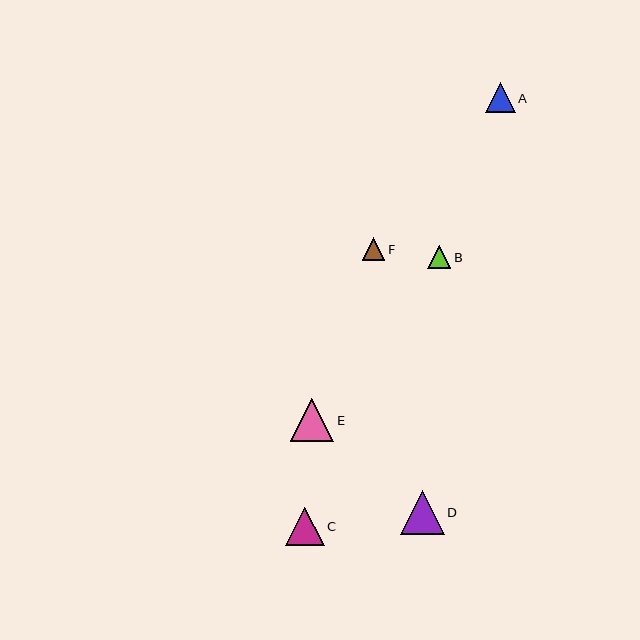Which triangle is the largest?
Triangle D is the largest with a size of approximately 44 pixels.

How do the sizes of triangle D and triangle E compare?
Triangle D and triangle E are approximately the same size.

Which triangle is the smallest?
Triangle F is the smallest with a size of approximately 22 pixels.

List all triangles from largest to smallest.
From largest to smallest: D, E, C, A, B, F.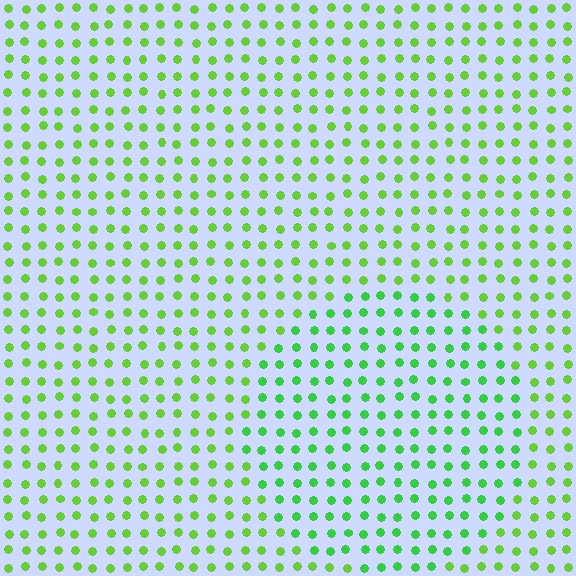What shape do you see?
I see a circle.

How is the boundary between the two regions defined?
The boundary is defined purely by a slight shift in hue (about 25 degrees). Spacing, size, and orientation are identical on both sides.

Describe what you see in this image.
The image is filled with small lime elements in a uniform arrangement. A circle-shaped region is visible where the elements are tinted to a slightly different hue, forming a subtle color boundary.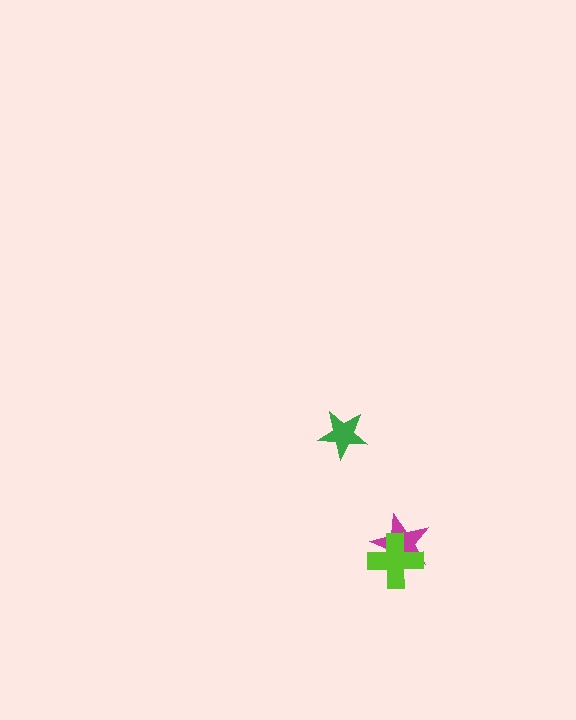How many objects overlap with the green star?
0 objects overlap with the green star.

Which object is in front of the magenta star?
The lime cross is in front of the magenta star.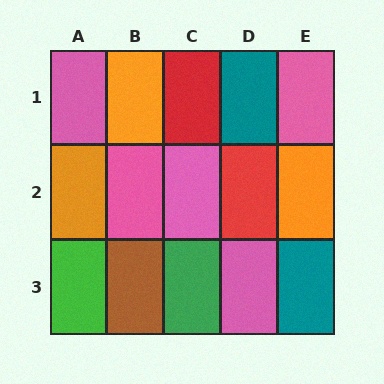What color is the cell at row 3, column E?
Teal.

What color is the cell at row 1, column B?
Orange.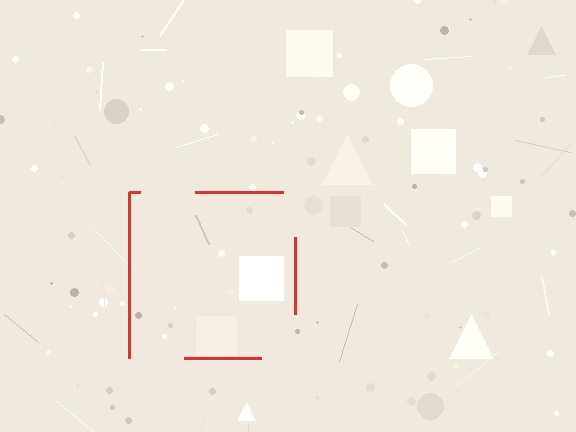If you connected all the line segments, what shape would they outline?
They would outline a square.